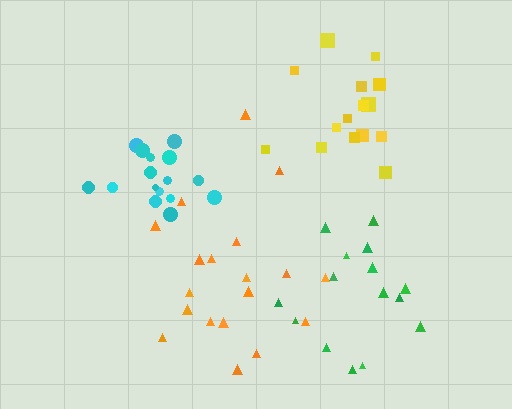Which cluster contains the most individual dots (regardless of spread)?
Orange (19).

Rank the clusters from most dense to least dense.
cyan, green, yellow, orange.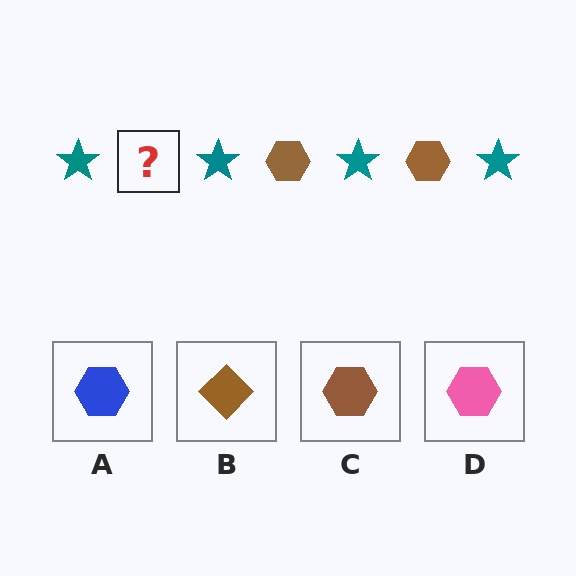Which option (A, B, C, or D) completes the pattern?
C.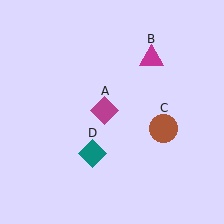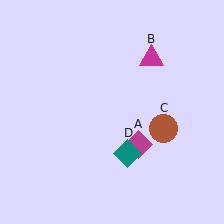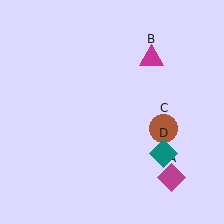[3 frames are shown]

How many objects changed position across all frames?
2 objects changed position: magenta diamond (object A), teal diamond (object D).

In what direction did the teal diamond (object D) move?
The teal diamond (object D) moved right.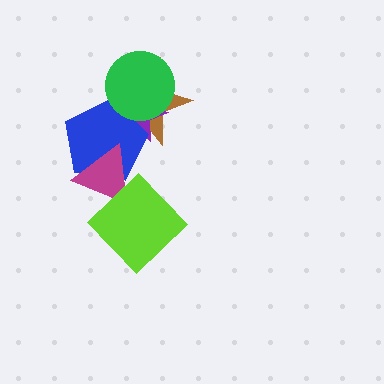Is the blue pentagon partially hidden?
Yes, it is partially covered by another shape.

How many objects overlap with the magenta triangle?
2 objects overlap with the magenta triangle.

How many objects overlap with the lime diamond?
1 object overlaps with the lime diamond.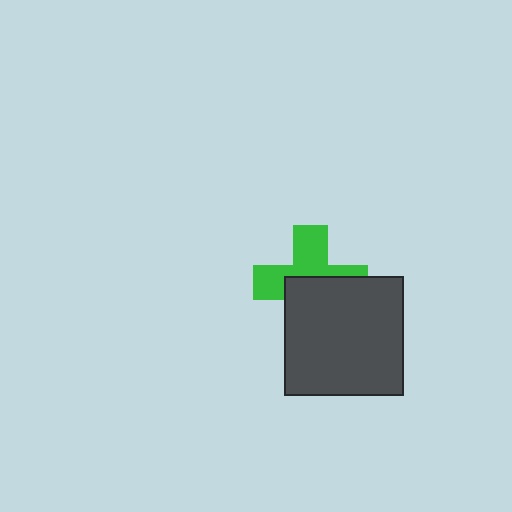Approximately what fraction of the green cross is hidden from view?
Roughly 51% of the green cross is hidden behind the dark gray square.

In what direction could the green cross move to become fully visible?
The green cross could move up. That would shift it out from behind the dark gray square entirely.